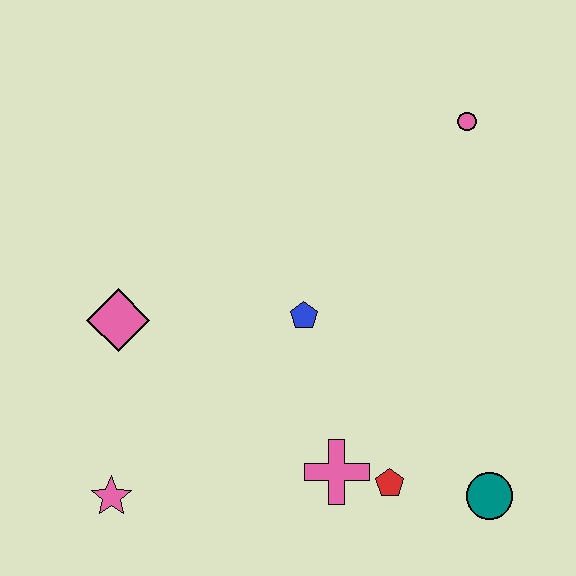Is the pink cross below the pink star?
No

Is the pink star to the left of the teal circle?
Yes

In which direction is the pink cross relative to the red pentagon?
The pink cross is to the left of the red pentagon.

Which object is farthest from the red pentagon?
The pink circle is farthest from the red pentagon.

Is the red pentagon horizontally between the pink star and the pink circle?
Yes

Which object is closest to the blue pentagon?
The pink cross is closest to the blue pentagon.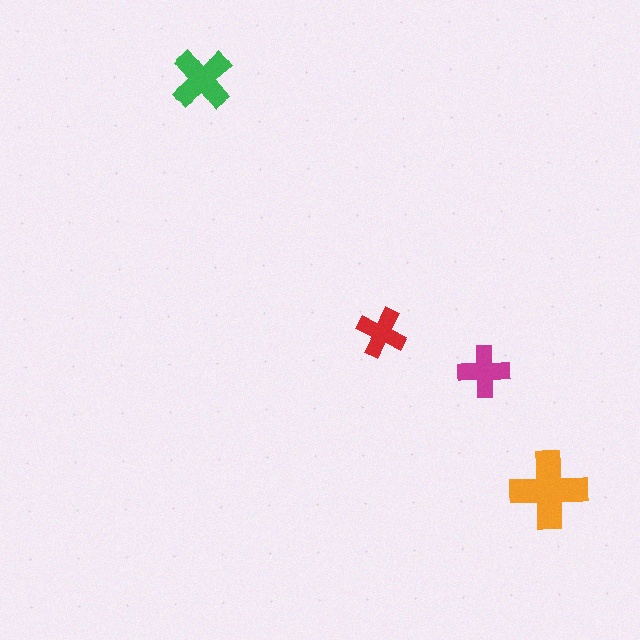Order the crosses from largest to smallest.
the orange one, the green one, the magenta one, the red one.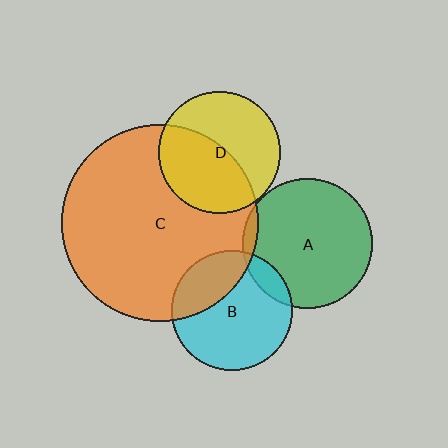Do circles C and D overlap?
Yes.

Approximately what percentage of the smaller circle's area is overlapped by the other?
Approximately 50%.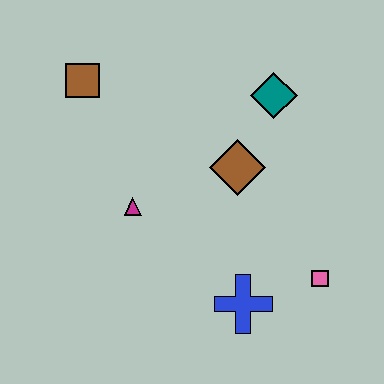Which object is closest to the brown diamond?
The teal diamond is closest to the brown diamond.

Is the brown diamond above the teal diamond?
No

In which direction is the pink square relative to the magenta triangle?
The pink square is to the right of the magenta triangle.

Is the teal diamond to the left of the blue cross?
No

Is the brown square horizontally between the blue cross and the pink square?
No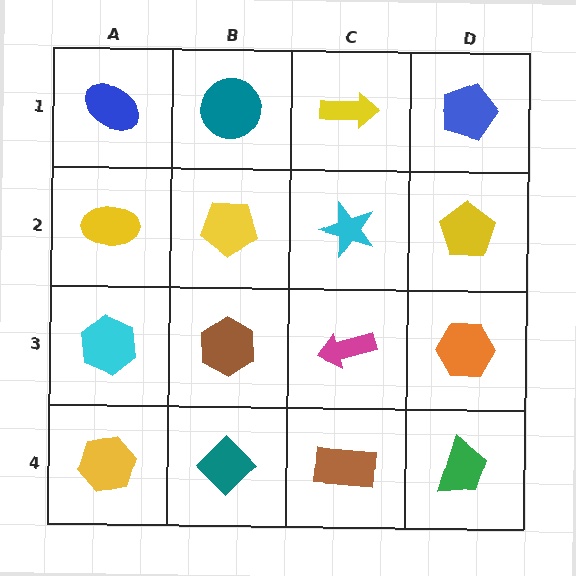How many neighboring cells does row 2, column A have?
3.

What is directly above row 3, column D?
A yellow pentagon.